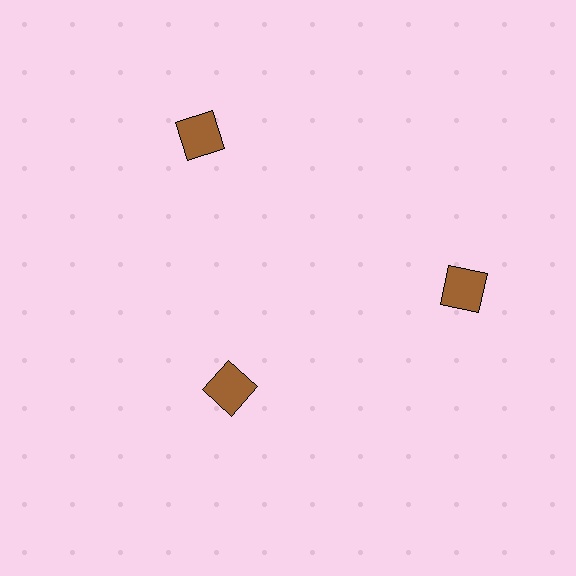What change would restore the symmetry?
The symmetry would be restored by moving it outward, back onto the ring so that all 3 squares sit at equal angles and equal distance from the center.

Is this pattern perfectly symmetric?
No. The 3 brown squares are arranged in a ring, but one element near the 7 o'clock position is pulled inward toward the center, breaking the 3-fold rotational symmetry.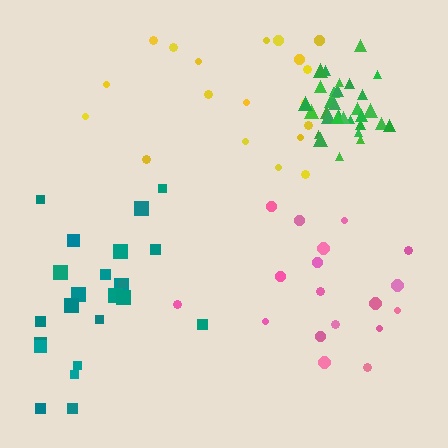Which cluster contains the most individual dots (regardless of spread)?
Green (34).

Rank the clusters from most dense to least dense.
green, teal, yellow, pink.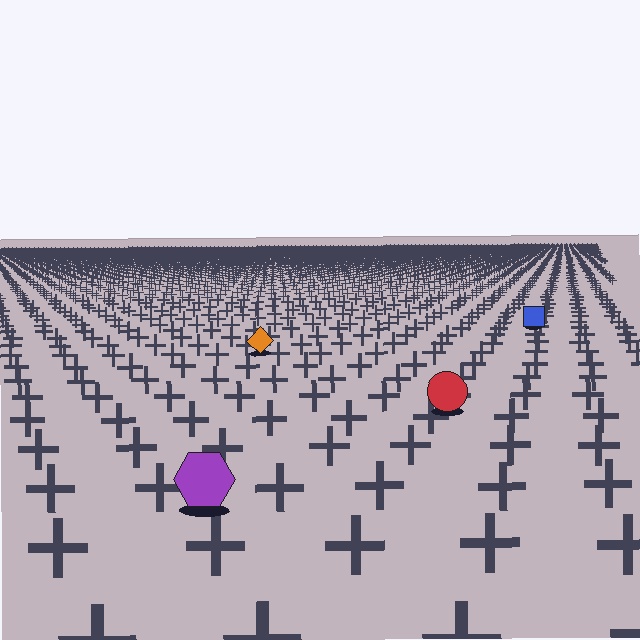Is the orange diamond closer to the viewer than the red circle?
No. The red circle is closer — you can tell from the texture gradient: the ground texture is coarser near it.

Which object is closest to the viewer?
The purple hexagon is closest. The texture marks near it are larger and more spread out.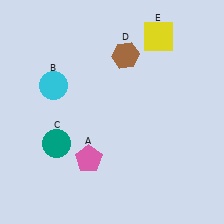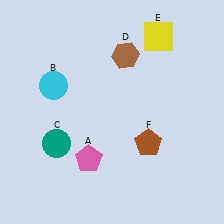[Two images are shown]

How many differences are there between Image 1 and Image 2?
There is 1 difference between the two images.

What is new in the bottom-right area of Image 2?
A brown pentagon (F) was added in the bottom-right area of Image 2.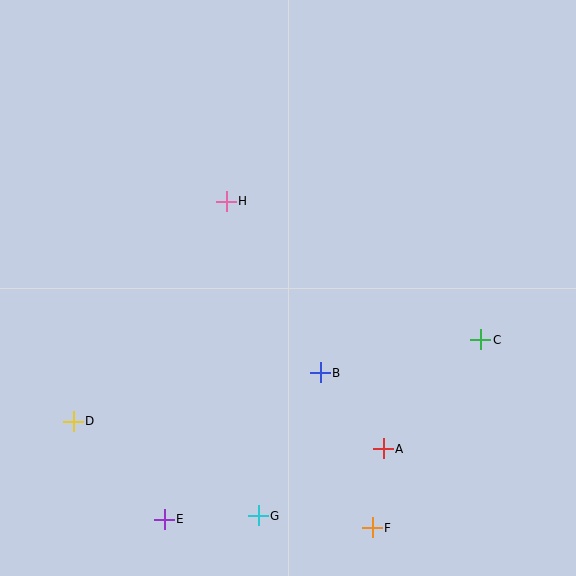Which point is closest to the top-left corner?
Point H is closest to the top-left corner.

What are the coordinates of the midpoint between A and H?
The midpoint between A and H is at (305, 325).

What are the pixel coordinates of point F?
Point F is at (372, 528).